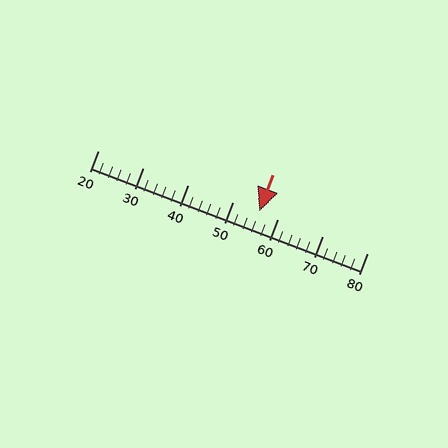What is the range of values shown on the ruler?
The ruler shows values from 20 to 80.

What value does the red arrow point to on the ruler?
The red arrow points to approximately 56.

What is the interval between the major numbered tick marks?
The major tick marks are spaced 10 units apart.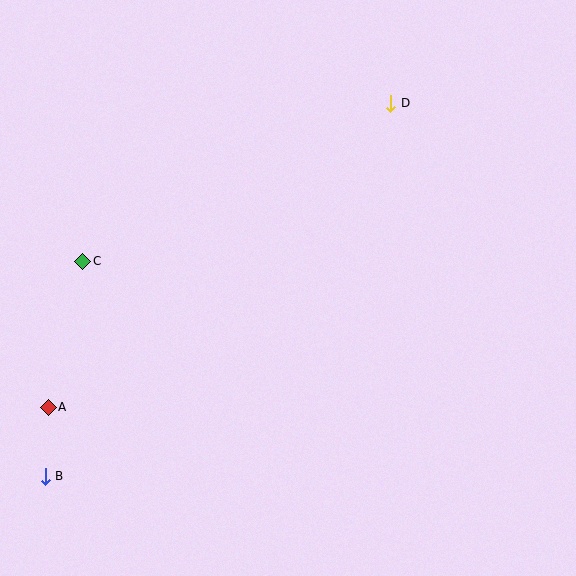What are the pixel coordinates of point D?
Point D is at (391, 103).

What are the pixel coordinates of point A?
Point A is at (48, 407).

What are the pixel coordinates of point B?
Point B is at (45, 476).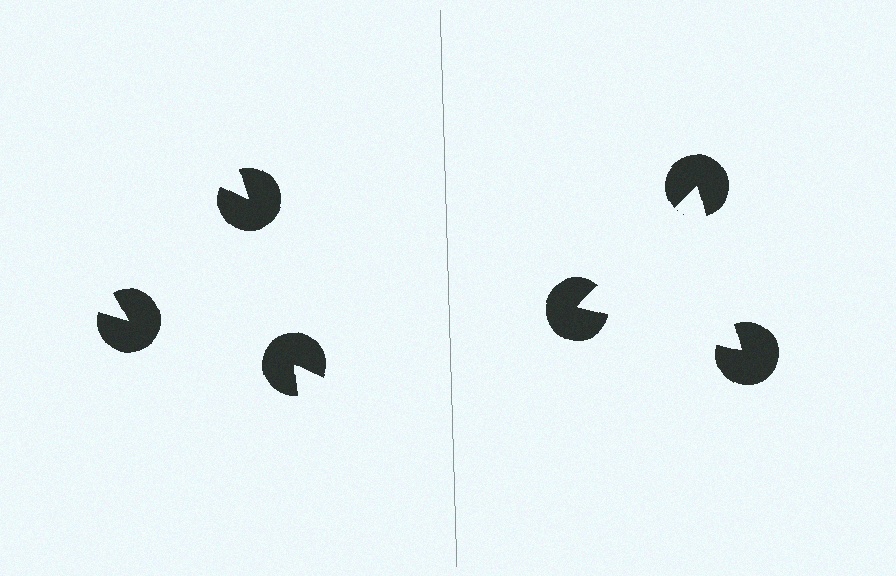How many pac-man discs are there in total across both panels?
6 — 3 on each side.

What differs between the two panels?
The pac-man discs are positioned identically on both sides; only the wedge orientations differ. On the right they align to a triangle; on the left they are misaligned.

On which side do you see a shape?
An illusory triangle appears on the right side. On the left side the wedge cuts are rotated, so no coherent shape forms.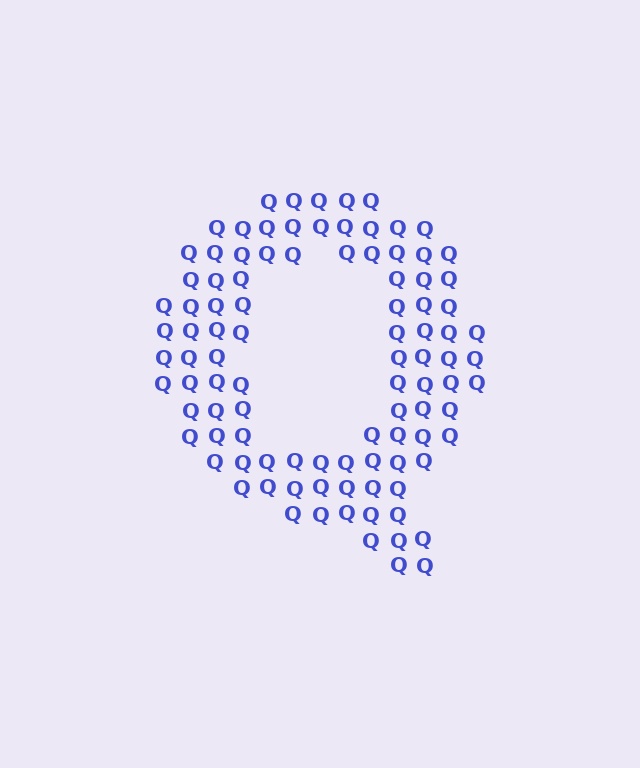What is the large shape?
The large shape is the letter Q.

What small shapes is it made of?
It is made of small letter Q's.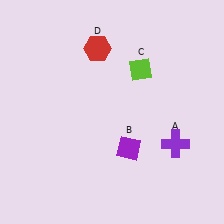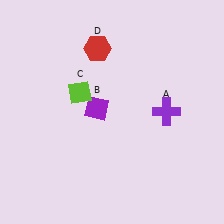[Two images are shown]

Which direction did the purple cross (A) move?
The purple cross (A) moved up.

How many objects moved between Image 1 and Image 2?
3 objects moved between the two images.